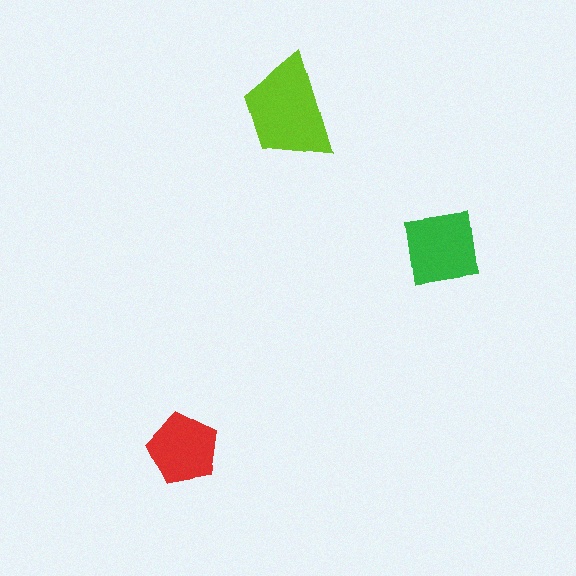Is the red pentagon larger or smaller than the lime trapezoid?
Smaller.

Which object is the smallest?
The red pentagon.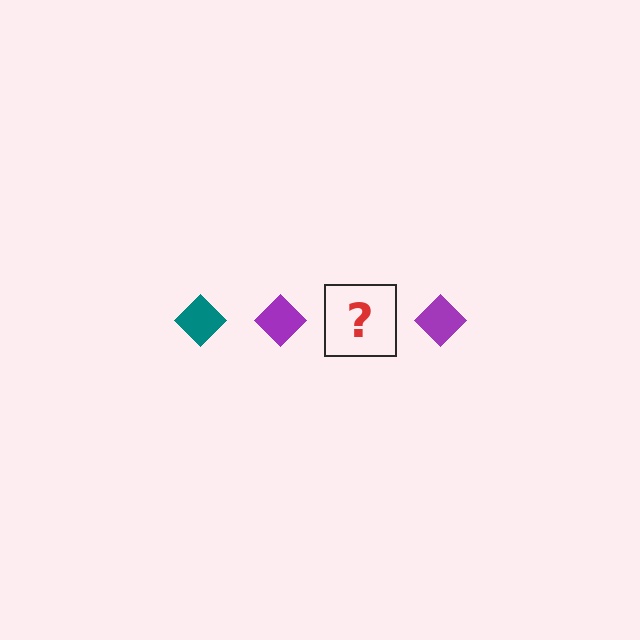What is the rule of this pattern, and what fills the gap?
The rule is that the pattern cycles through teal, purple diamonds. The gap should be filled with a teal diamond.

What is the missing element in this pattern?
The missing element is a teal diamond.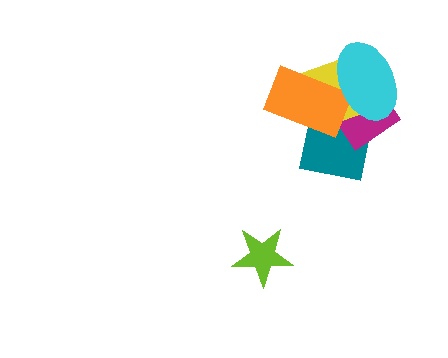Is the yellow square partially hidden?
Yes, it is partially covered by another shape.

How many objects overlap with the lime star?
0 objects overlap with the lime star.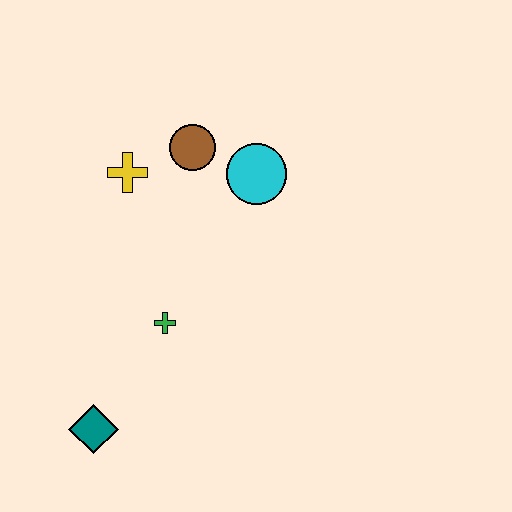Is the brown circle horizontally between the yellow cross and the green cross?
No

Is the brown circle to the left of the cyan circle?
Yes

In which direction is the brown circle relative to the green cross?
The brown circle is above the green cross.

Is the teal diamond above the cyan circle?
No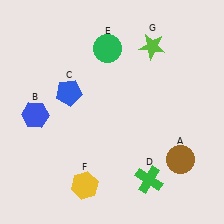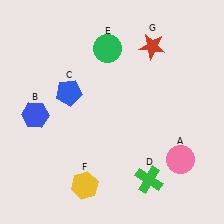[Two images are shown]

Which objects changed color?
A changed from brown to pink. G changed from lime to red.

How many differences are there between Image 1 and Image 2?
There are 2 differences between the two images.